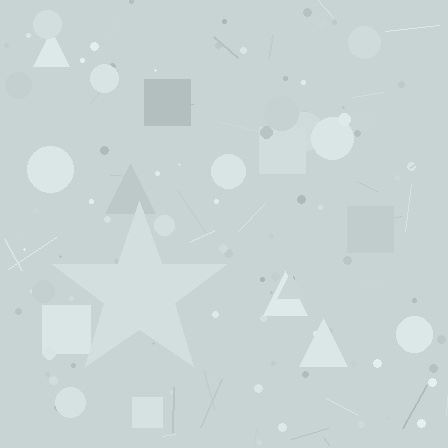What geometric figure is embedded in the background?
A star is embedded in the background.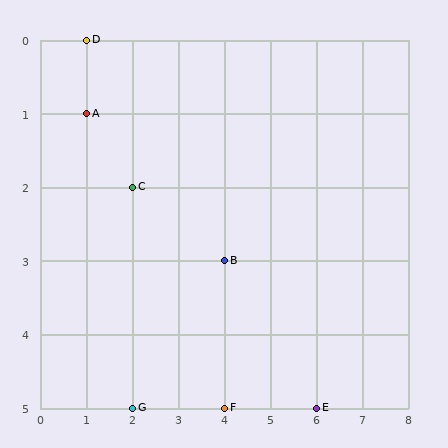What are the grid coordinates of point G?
Point G is at grid coordinates (2, 5).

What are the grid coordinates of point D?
Point D is at grid coordinates (1, 0).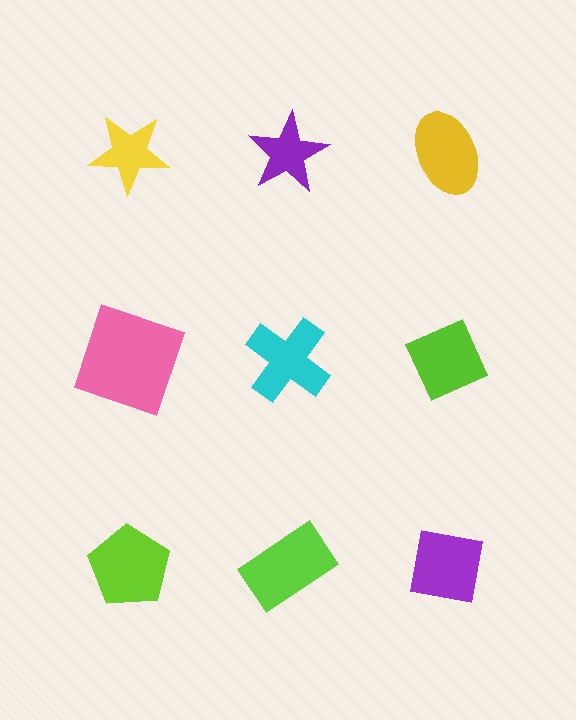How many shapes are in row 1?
3 shapes.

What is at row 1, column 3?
A yellow ellipse.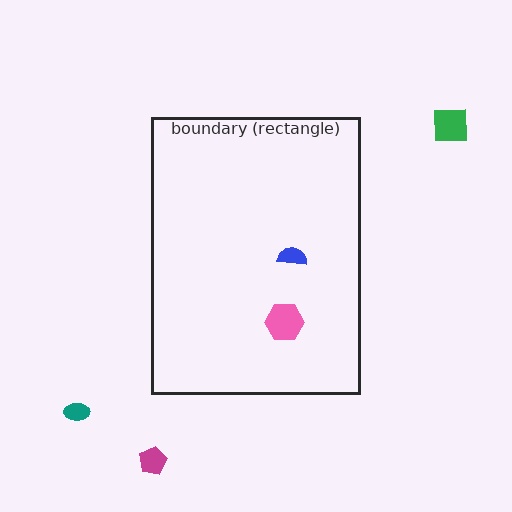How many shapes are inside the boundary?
2 inside, 3 outside.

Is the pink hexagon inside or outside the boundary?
Inside.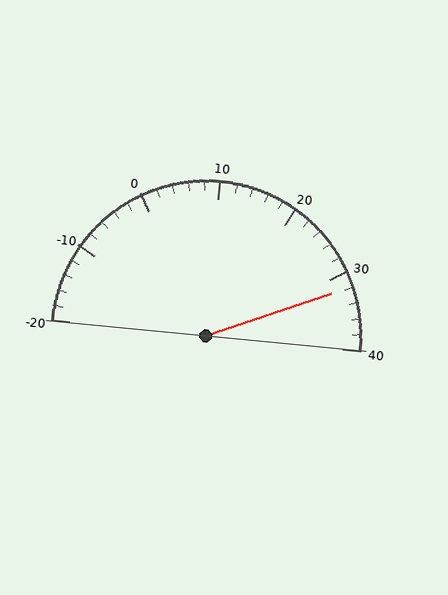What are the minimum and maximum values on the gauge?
The gauge ranges from -20 to 40.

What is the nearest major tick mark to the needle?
The nearest major tick mark is 30.